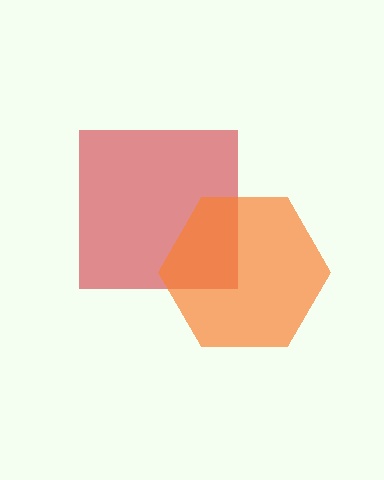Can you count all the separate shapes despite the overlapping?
Yes, there are 2 separate shapes.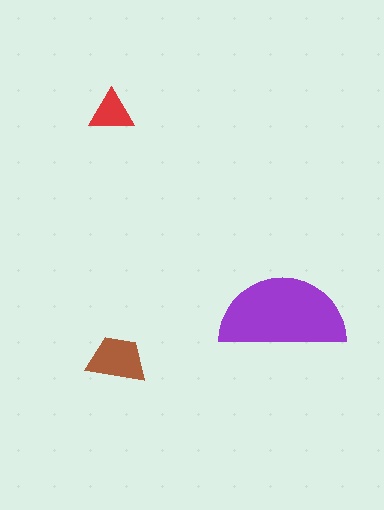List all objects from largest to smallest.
The purple semicircle, the brown trapezoid, the red triangle.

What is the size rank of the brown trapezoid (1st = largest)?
2nd.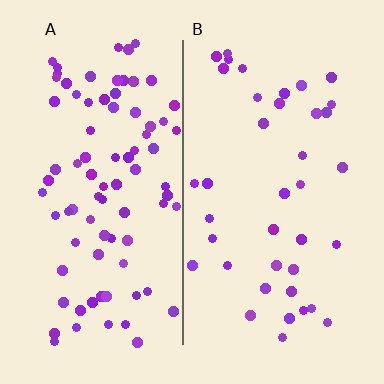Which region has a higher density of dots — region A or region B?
A (the left).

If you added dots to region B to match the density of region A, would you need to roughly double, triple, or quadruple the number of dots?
Approximately double.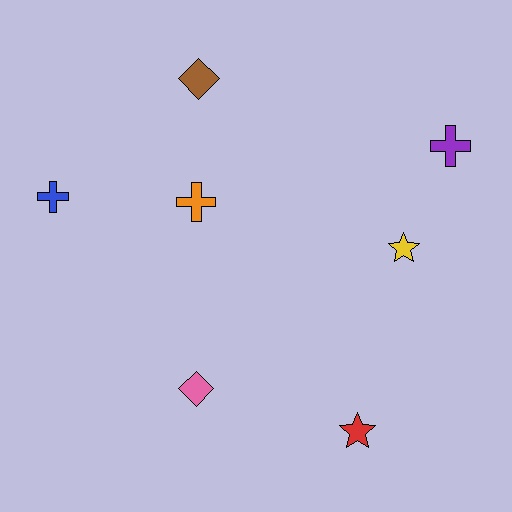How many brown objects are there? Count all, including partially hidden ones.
There is 1 brown object.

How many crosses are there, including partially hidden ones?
There are 3 crosses.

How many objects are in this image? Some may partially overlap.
There are 7 objects.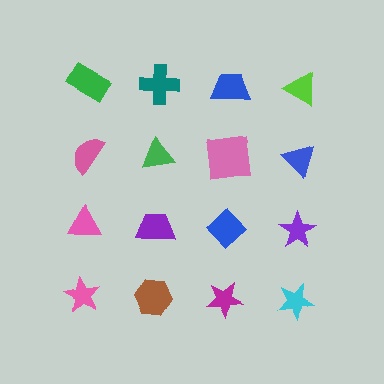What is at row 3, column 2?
A purple trapezoid.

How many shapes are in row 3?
4 shapes.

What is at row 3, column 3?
A blue diamond.